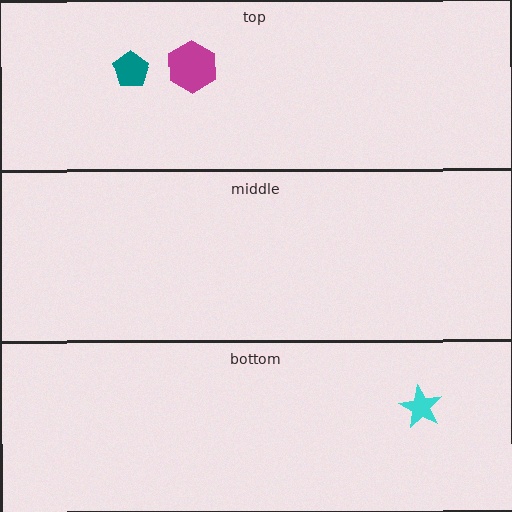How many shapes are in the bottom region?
1.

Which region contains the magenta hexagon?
The top region.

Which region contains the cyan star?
The bottom region.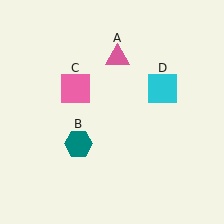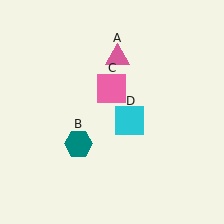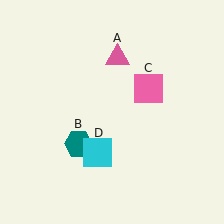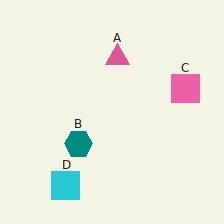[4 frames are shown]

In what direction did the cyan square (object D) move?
The cyan square (object D) moved down and to the left.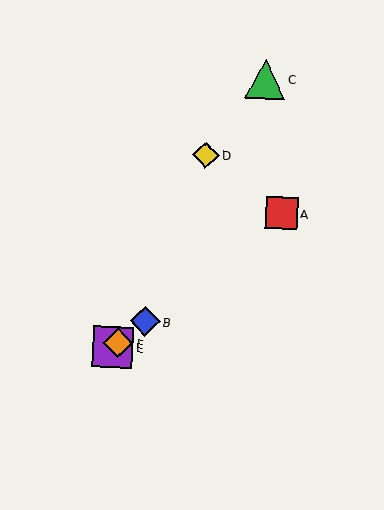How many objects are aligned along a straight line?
4 objects (A, B, E, F) are aligned along a straight line.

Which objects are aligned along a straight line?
Objects A, B, E, F are aligned along a straight line.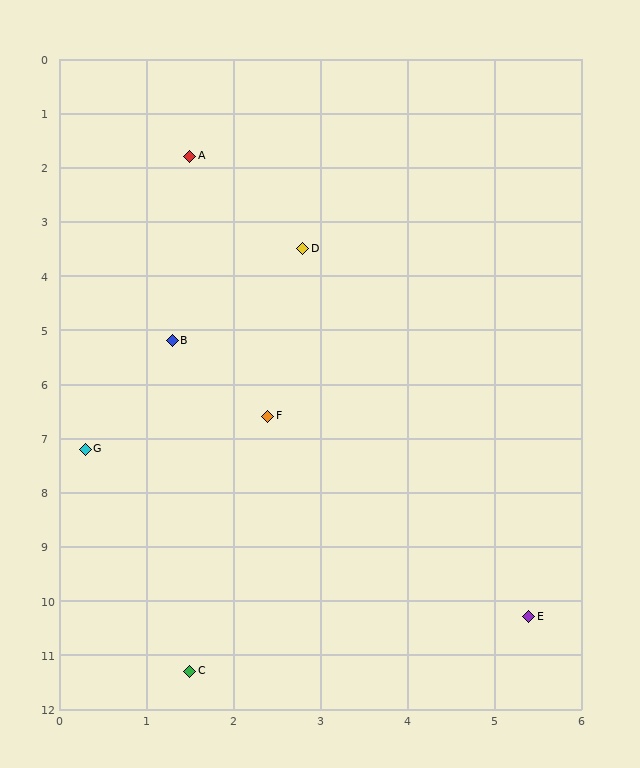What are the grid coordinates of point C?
Point C is at approximately (1.5, 11.3).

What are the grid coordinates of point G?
Point G is at approximately (0.3, 7.2).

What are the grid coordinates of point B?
Point B is at approximately (1.3, 5.2).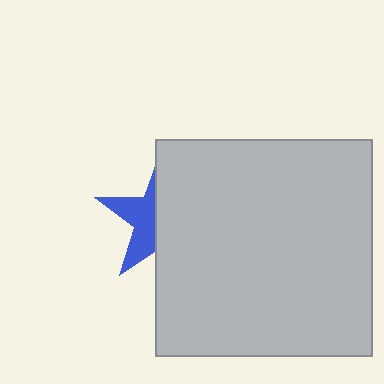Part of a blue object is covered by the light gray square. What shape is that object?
It is a star.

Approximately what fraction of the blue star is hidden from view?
Roughly 59% of the blue star is hidden behind the light gray square.